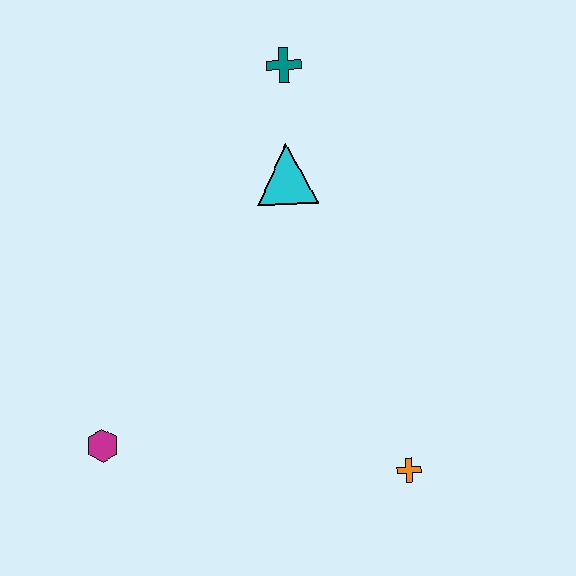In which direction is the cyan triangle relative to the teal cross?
The cyan triangle is below the teal cross.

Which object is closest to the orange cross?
The magenta hexagon is closest to the orange cross.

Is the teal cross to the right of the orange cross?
No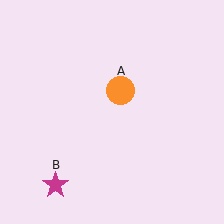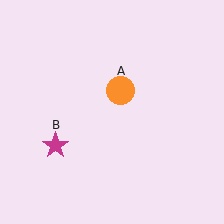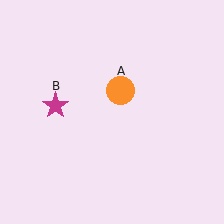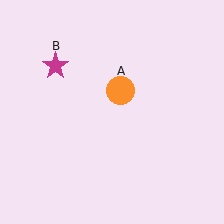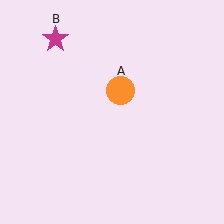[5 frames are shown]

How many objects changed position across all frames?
1 object changed position: magenta star (object B).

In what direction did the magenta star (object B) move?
The magenta star (object B) moved up.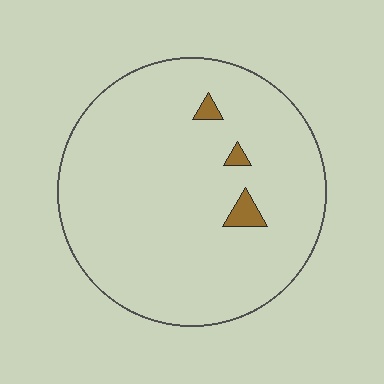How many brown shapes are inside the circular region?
3.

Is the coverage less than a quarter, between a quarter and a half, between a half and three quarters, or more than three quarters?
Less than a quarter.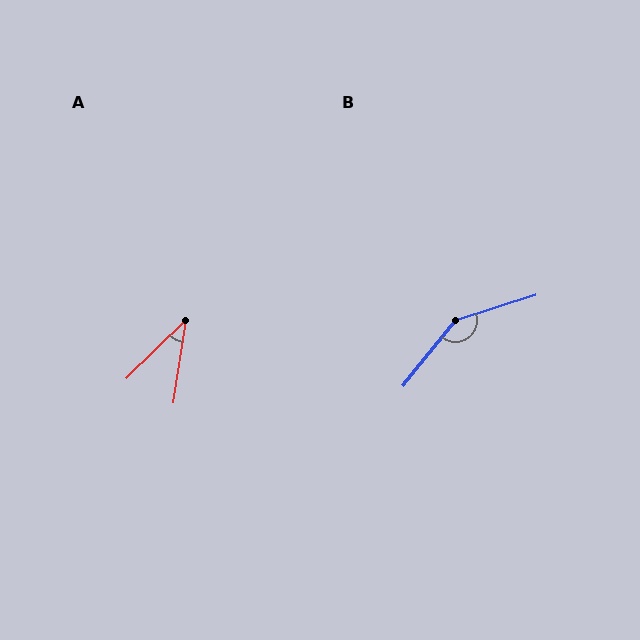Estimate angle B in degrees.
Approximately 146 degrees.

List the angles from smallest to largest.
A (37°), B (146°).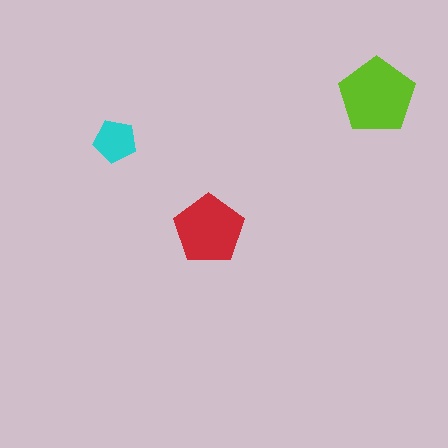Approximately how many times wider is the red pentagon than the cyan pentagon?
About 1.5 times wider.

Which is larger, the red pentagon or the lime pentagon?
The lime one.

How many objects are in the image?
There are 3 objects in the image.